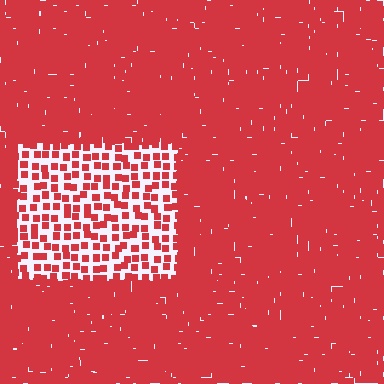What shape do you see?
I see a rectangle.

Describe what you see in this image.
The image contains small red elements arranged at two different densities. A rectangle-shaped region is visible where the elements are less densely packed than the surrounding area.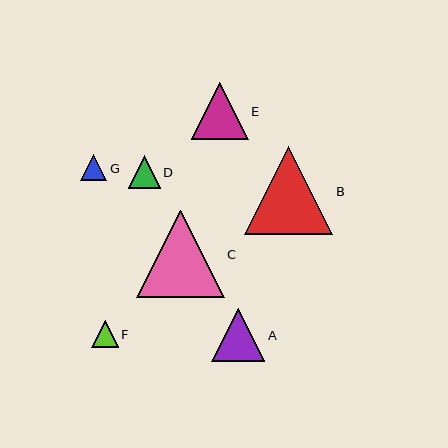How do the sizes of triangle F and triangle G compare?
Triangle F and triangle G are approximately the same size.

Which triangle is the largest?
Triangle B is the largest with a size of approximately 88 pixels.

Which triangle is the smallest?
Triangle G is the smallest with a size of approximately 26 pixels.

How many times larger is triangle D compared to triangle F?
Triangle D is approximately 1.2 times the size of triangle F.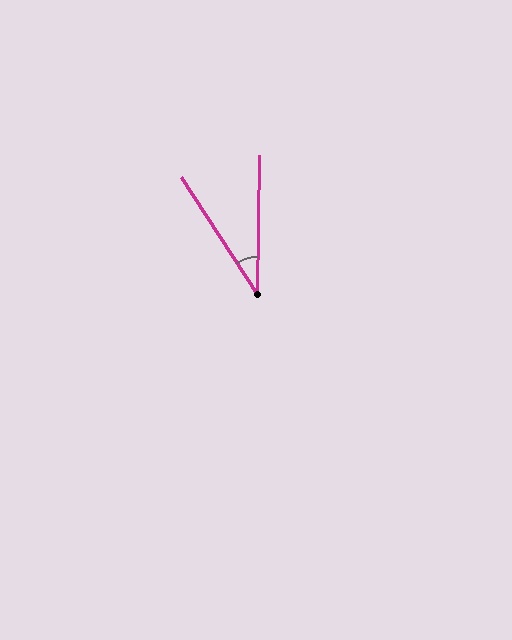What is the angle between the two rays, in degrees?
Approximately 34 degrees.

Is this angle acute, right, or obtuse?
It is acute.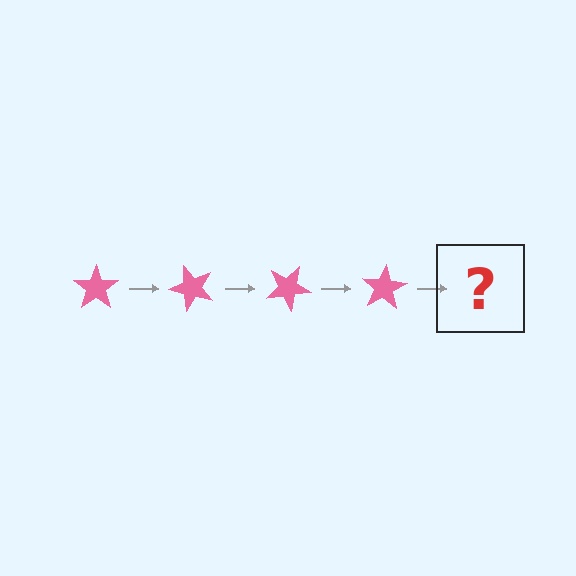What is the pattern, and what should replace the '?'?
The pattern is that the star rotates 50 degrees each step. The '?' should be a pink star rotated 200 degrees.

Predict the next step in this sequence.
The next step is a pink star rotated 200 degrees.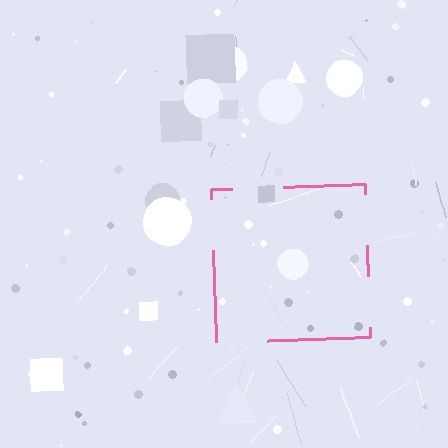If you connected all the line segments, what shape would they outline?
They would outline a square.